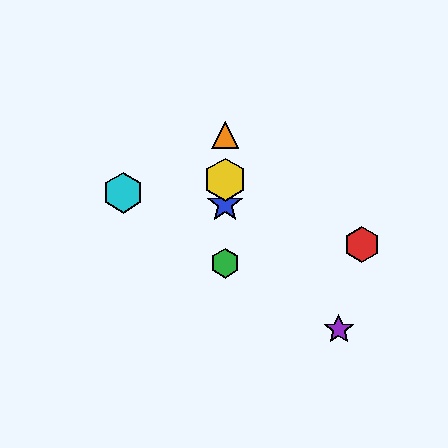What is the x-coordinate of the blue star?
The blue star is at x≈225.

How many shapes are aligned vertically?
4 shapes (the blue star, the green hexagon, the yellow hexagon, the orange triangle) are aligned vertically.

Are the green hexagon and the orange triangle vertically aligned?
Yes, both are at x≈225.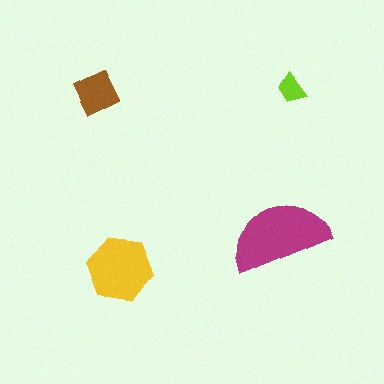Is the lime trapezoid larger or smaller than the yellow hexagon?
Smaller.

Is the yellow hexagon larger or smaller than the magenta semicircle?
Smaller.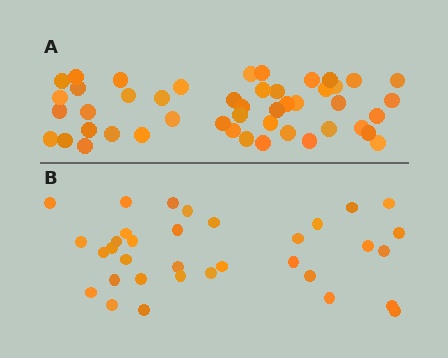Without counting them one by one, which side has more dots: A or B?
Region A (the top region) has more dots.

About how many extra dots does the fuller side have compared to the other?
Region A has approximately 15 more dots than region B.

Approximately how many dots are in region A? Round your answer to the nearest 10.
About 50 dots. (The exact count is 47, which rounds to 50.)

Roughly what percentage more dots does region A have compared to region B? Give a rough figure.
About 40% more.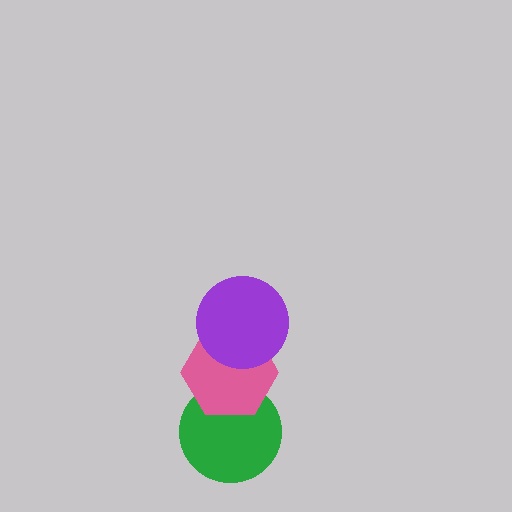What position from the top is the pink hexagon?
The pink hexagon is 2nd from the top.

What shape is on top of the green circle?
The pink hexagon is on top of the green circle.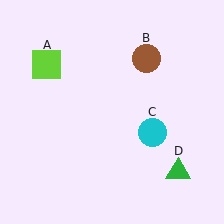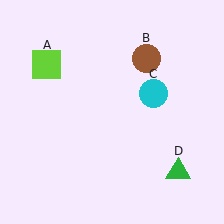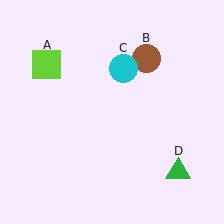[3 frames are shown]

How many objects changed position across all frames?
1 object changed position: cyan circle (object C).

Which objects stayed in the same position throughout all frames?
Lime square (object A) and brown circle (object B) and green triangle (object D) remained stationary.